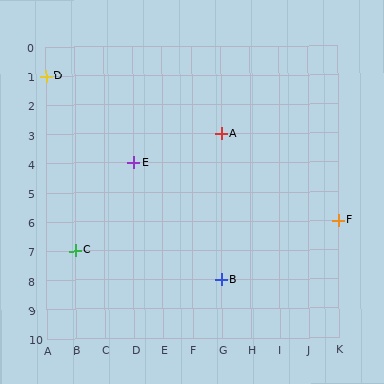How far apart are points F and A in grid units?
Points F and A are 4 columns and 3 rows apart (about 5.0 grid units diagonally).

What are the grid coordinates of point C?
Point C is at grid coordinates (B, 7).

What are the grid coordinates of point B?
Point B is at grid coordinates (G, 8).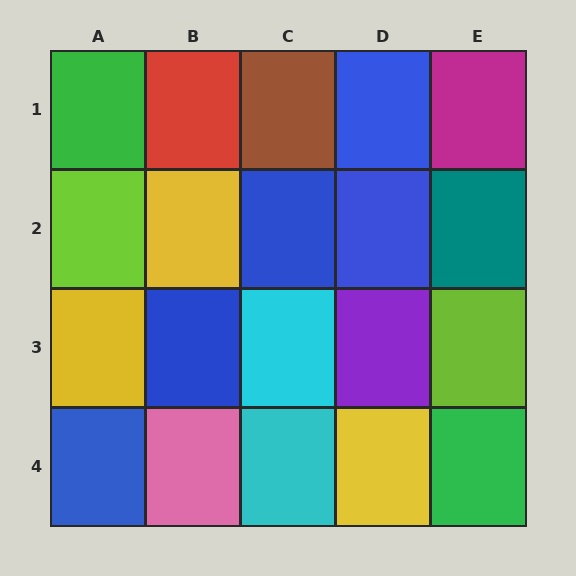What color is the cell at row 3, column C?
Cyan.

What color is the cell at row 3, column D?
Purple.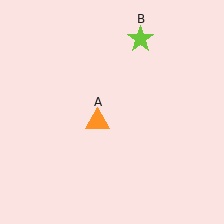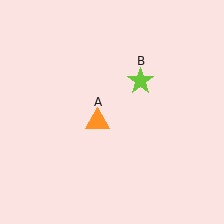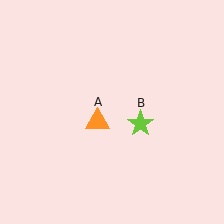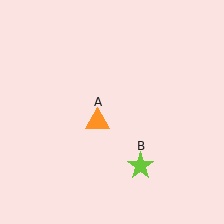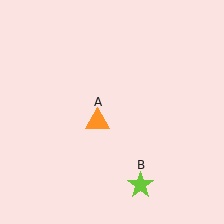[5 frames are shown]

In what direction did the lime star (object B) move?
The lime star (object B) moved down.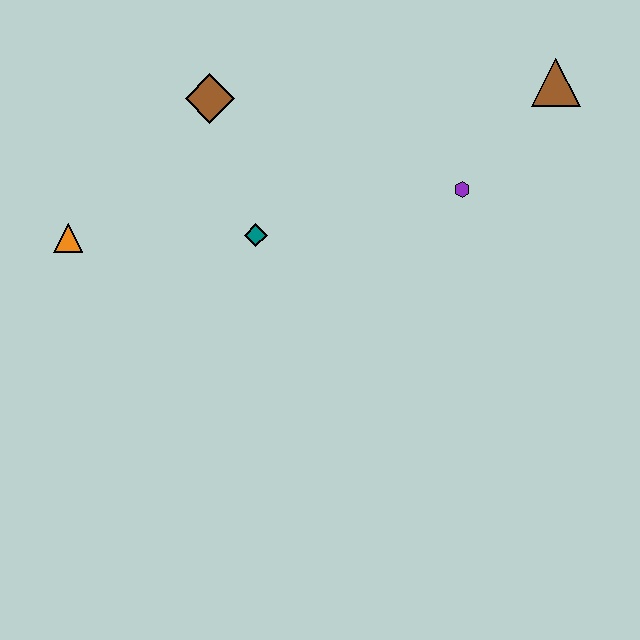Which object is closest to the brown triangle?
The purple hexagon is closest to the brown triangle.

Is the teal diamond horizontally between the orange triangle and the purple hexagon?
Yes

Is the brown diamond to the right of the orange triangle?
Yes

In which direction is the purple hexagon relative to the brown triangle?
The purple hexagon is below the brown triangle.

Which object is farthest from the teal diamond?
The brown triangle is farthest from the teal diamond.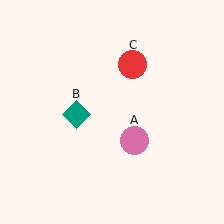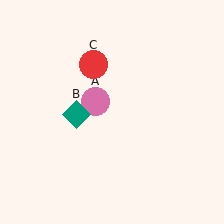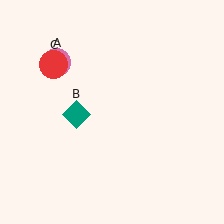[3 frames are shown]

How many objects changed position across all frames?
2 objects changed position: pink circle (object A), red circle (object C).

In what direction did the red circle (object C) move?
The red circle (object C) moved left.